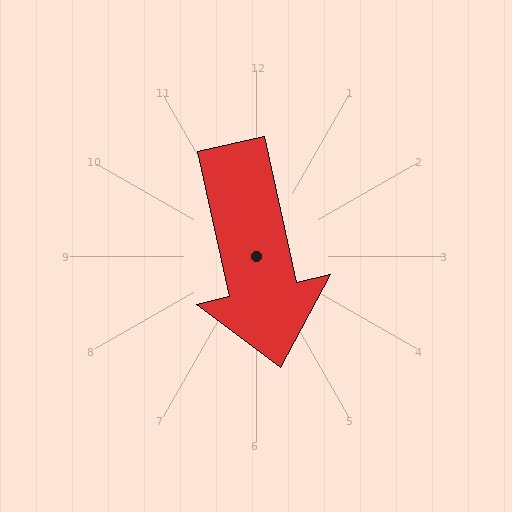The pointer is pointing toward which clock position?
Roughly 6 o'clock.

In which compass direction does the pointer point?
South.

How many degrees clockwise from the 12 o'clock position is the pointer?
Approximately 168 degrees.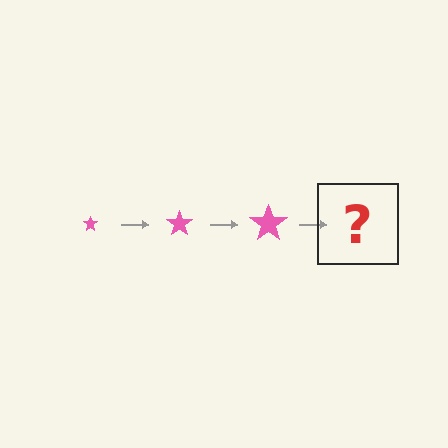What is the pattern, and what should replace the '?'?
The pattern is that the star gets progressively larger each step. The '?' should be a pink star, larger than the previous one.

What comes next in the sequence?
The next element should be a pink star, larger than the previous one.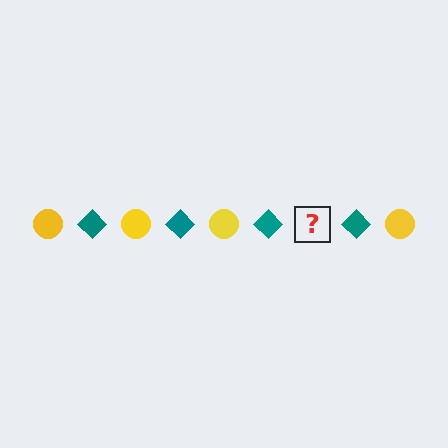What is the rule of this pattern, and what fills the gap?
The rule is that the pattern alternates between yellow circle and teal diamond. The gap should be filled with a yellow circle.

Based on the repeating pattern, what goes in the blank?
The blank should be a yellow circle.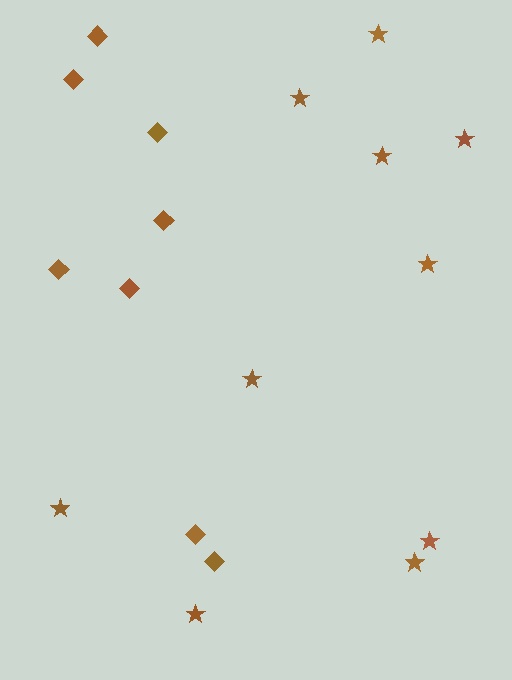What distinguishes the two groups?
There are 2 groups: one group of stars (10) and one group of diamonds (8).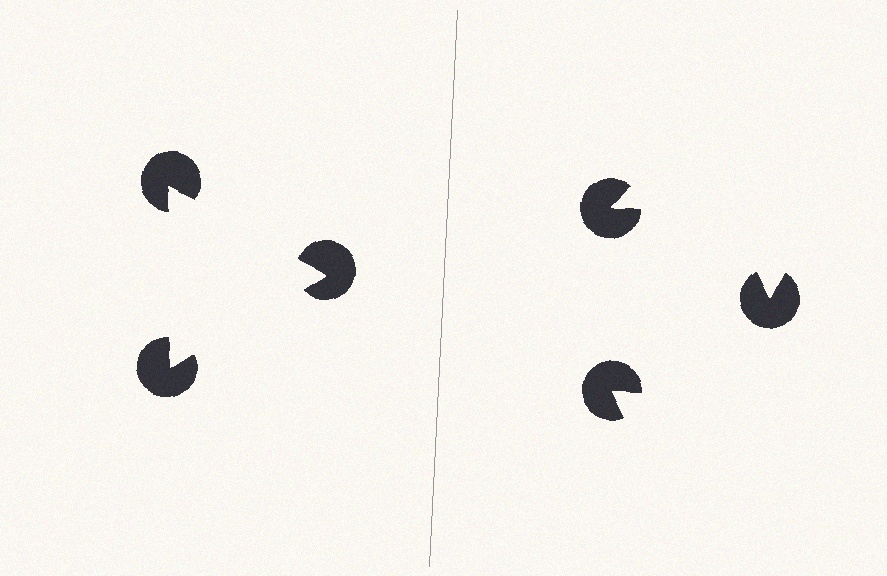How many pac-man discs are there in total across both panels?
6 — 3 on each side.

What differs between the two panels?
The pac-man discs are positioned identically on both sides; only the wedge orientations differ. On the left they align to a triangle; on the right they are misaligned.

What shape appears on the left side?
An illusory triangle.